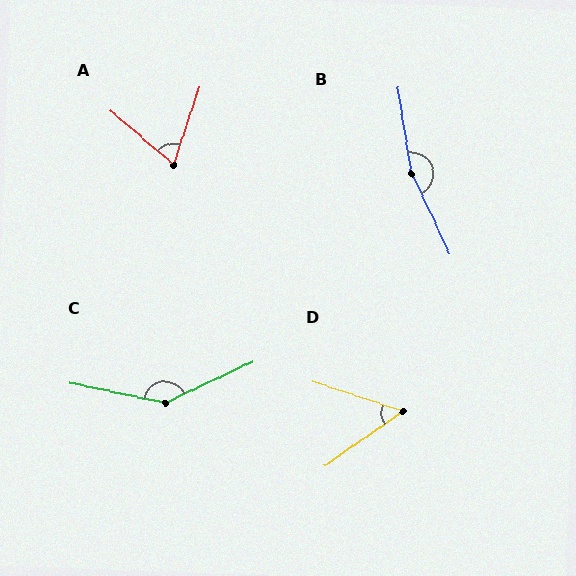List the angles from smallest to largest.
D (53°), A (68°), C (143°), B (163°).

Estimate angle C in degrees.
Approximately 143 degrees.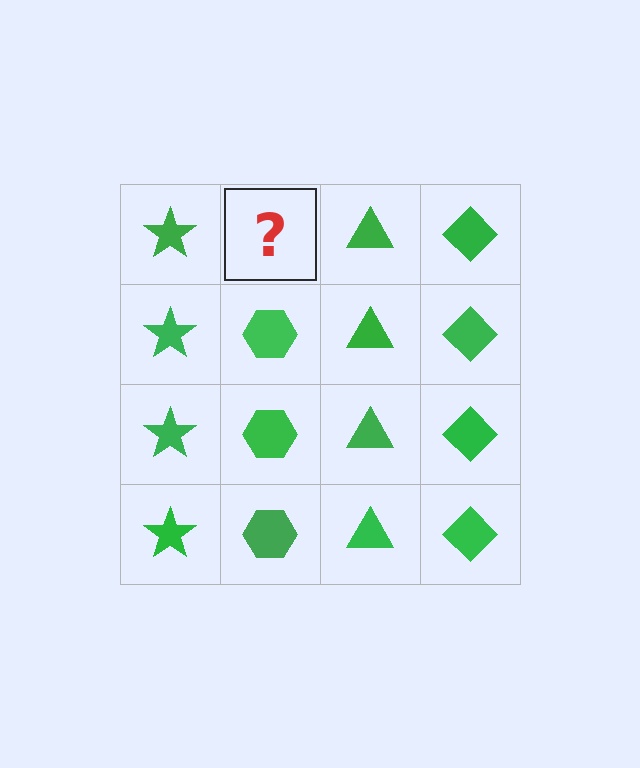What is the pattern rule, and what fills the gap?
The rule is that each column has a consistent shape. The gap should be filled with a green hexagon.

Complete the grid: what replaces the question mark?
The question mark should be replaced with a green hexagon.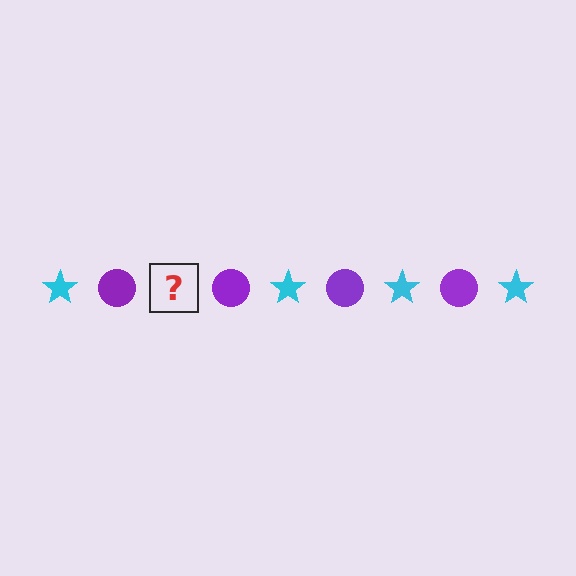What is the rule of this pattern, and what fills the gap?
The rule is that the pattern alternates between cyan star and purple circle. The gap should be filled with a cyan star.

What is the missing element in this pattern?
The missing element is a cyan star.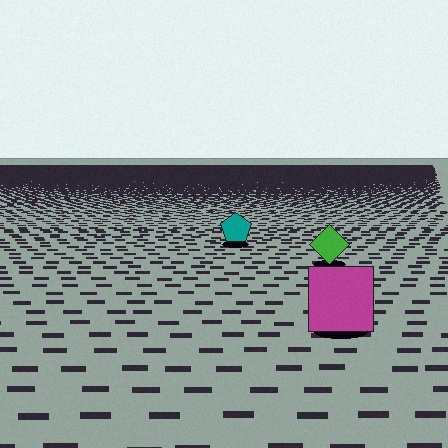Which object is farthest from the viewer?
The teal pentagon is farthest from the viewer. It appears smaller and the ground texture around it is denser.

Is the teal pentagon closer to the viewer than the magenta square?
No. The magenta square is closer — you can tell from the texture gradient: the ground texture is coarser near it.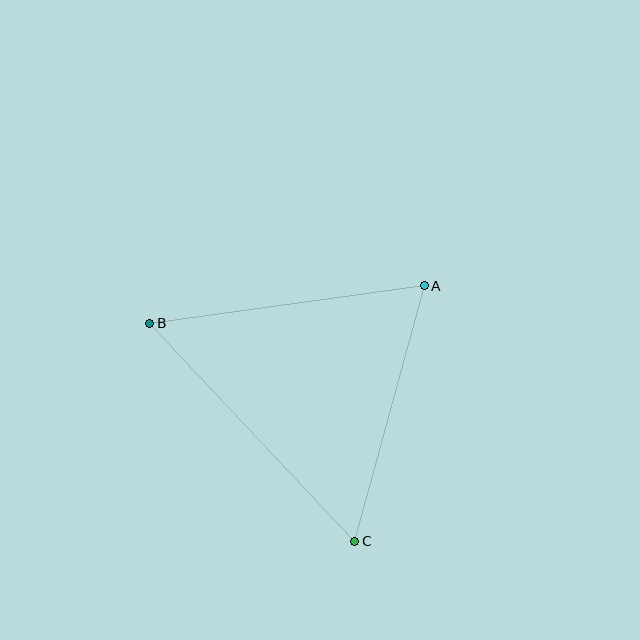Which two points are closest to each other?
Points A and C are closest to each other.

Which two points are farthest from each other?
Points B and C are farthest from each other.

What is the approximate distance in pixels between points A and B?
The distance between A and B is approximately 277 pixels.